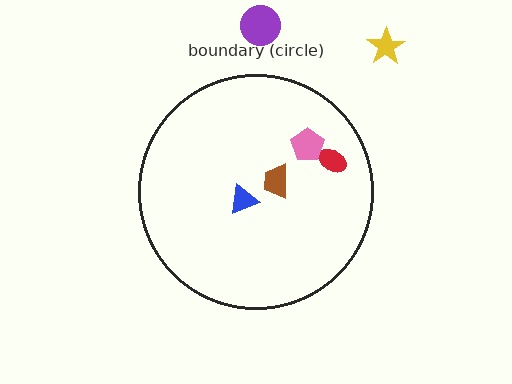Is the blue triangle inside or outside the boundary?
Inside.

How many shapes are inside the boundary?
4 inside, 2 outside.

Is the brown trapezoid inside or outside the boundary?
Inside.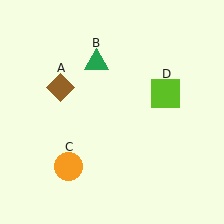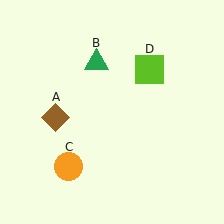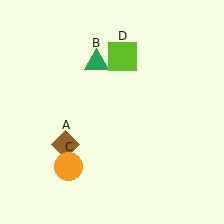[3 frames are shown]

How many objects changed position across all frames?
2 objects changed position: brown diamond (object A), lime square (object D).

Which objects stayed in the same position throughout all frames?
Green triangle (object B) and orange circle (object C) remained stationary.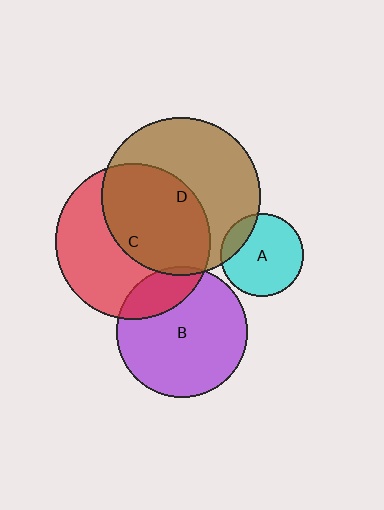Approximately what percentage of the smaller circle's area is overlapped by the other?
Approximately 20%.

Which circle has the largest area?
Circle D (brown).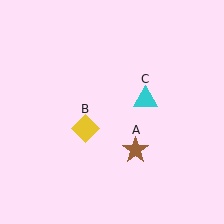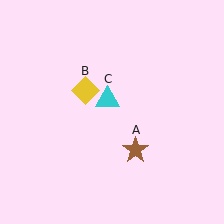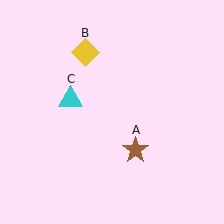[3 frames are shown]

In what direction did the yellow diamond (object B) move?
The yellow diamond (object B) moved up.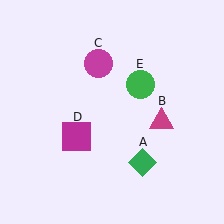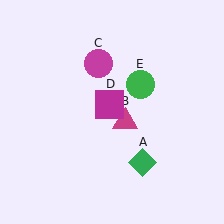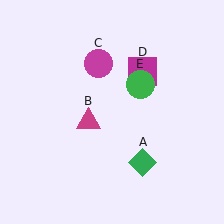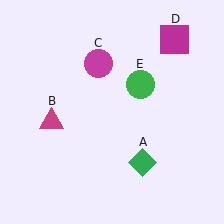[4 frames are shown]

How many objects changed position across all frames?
2 objects changed position: magenta triangle (object B), magenta square (object D).